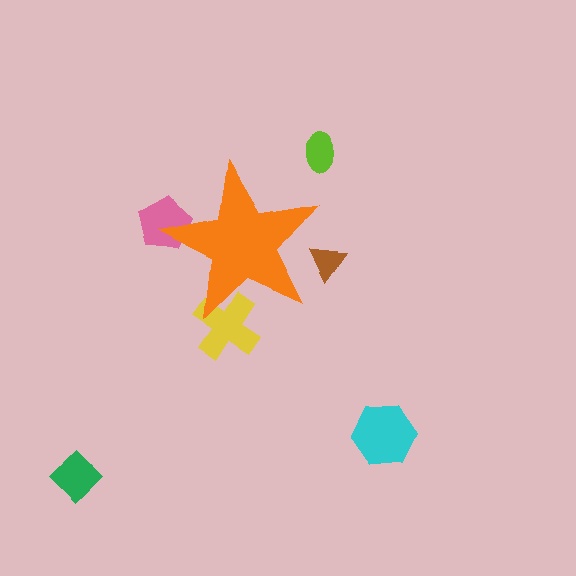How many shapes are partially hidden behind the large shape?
3 shapes are partially hidden.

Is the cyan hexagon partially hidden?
No, the cyan hexagon is fully visible.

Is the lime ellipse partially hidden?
No, the lime ellipse is fully visible.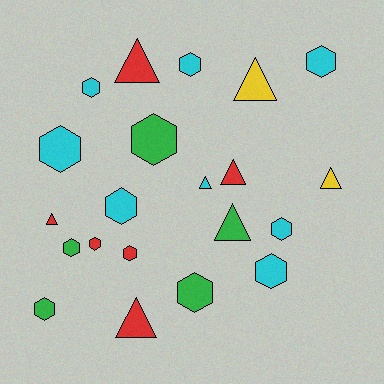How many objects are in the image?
There are 21 objects.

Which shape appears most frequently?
Hexagon, with 13 objects.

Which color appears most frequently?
Cyan, with 8 objects.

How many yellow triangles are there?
There are 2 yellow triangles.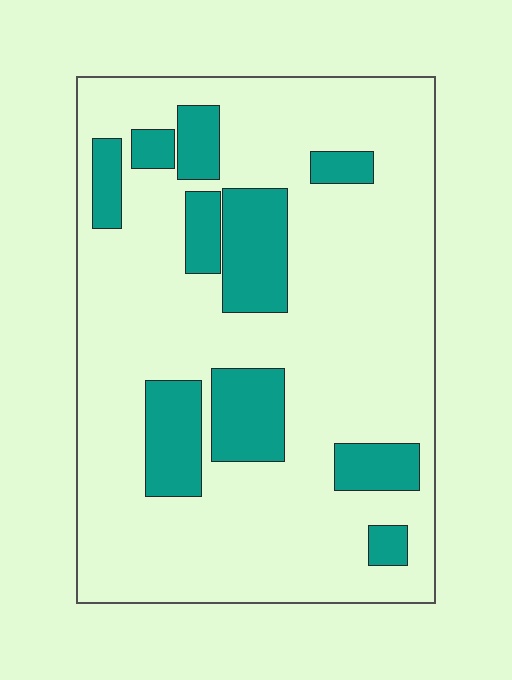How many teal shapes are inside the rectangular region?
10.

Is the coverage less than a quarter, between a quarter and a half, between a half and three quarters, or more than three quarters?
Less than a quarter.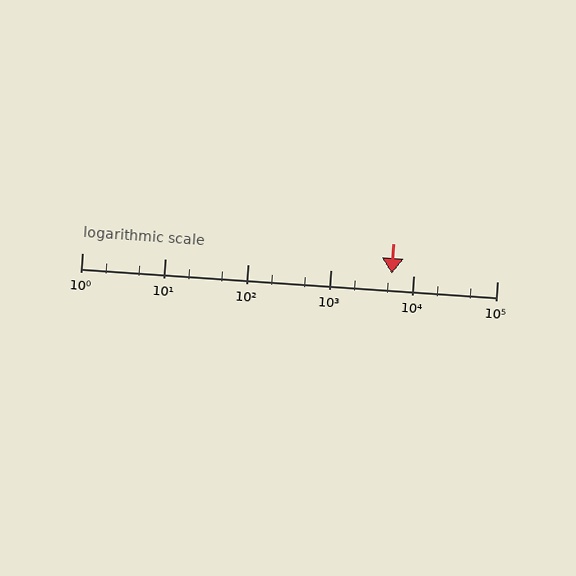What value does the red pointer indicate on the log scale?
The pointer indicates approximately 5400.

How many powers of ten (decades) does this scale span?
The scale spans 5 decades, from 1 to 100000.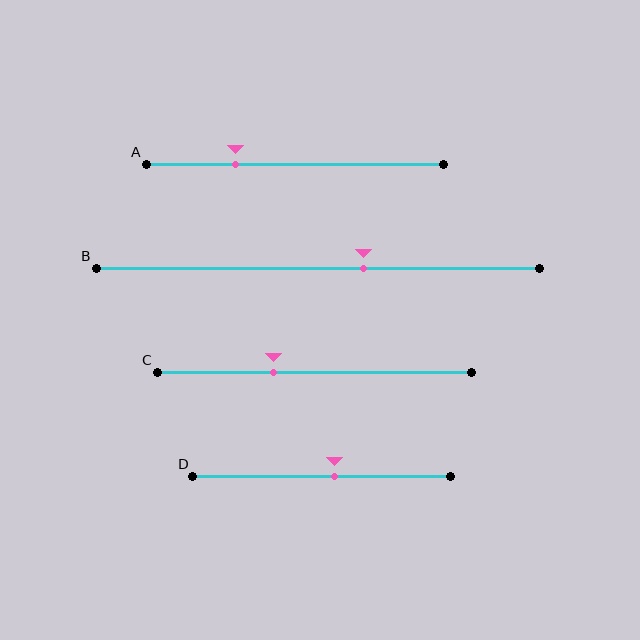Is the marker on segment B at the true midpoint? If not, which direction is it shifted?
No, the marker on segment B is shifted to the right by about 10% of the segment length.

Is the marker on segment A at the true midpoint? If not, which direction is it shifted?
No, the marker on segment A is shifted to the left by about 20% of the segment length.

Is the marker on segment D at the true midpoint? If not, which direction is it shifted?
No, the marker on segment D is shifted to the right by about 5% of the segment length.